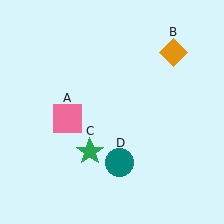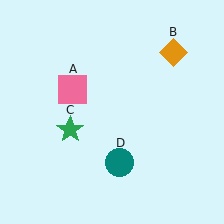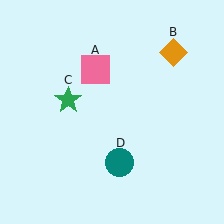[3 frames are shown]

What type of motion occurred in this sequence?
The pink square (object A), green star (object C) rotated clockwise around the center of the scene.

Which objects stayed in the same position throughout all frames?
Orange diamond (object B) and teal circle (object D) remained stationary.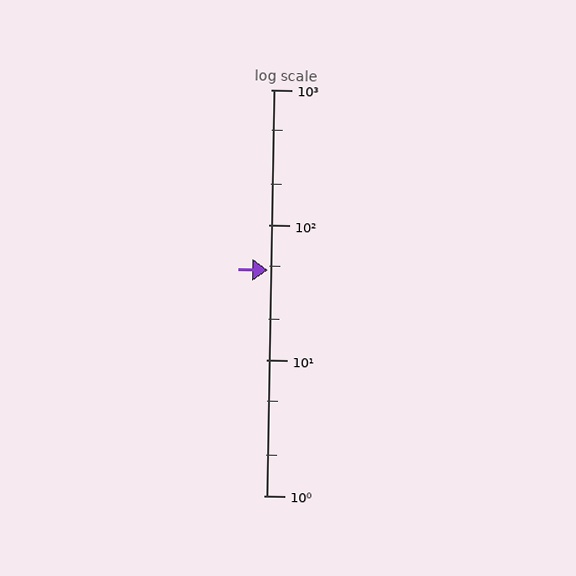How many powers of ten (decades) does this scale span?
The scale spans 3 decades, from 1 to 1000.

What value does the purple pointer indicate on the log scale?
The pointer indicates approximately 46.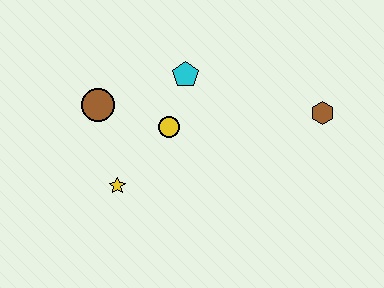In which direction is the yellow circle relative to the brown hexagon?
The yellow circle is to the left of the brown hexagon.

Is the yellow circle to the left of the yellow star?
No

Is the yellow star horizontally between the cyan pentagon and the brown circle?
Yes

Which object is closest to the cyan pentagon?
The yellow circle is closest to the cyan pentagon.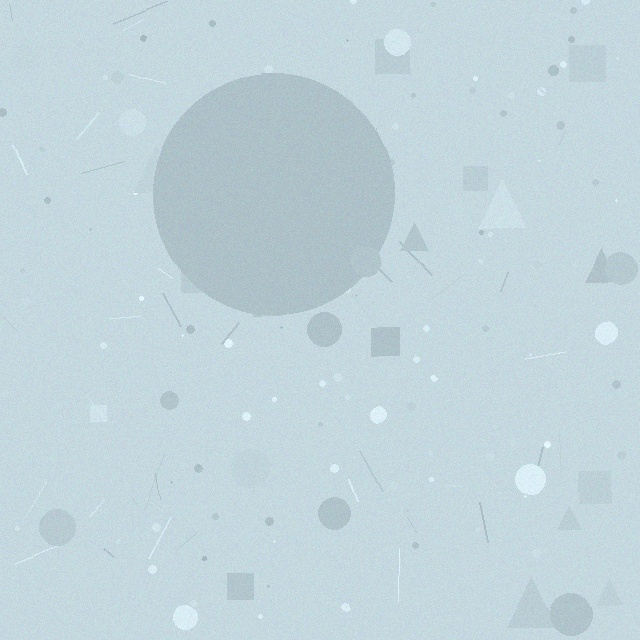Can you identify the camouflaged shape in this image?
The camouflaged shape is a circle.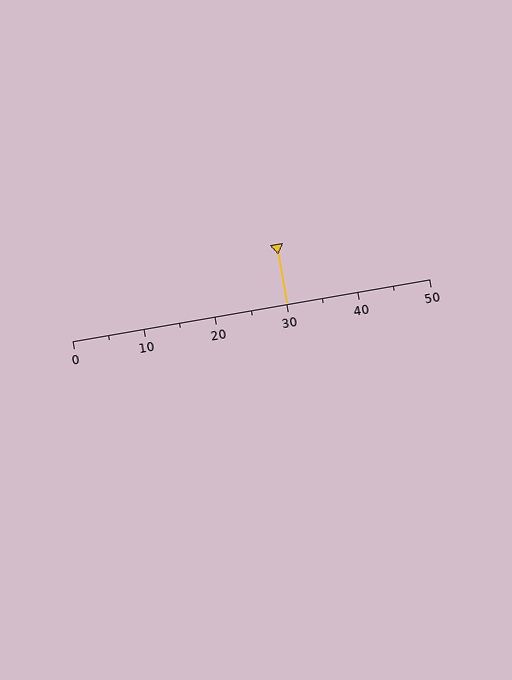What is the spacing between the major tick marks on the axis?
The major ticks are spaced 10 apart.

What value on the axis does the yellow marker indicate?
The marker indicates approximately 30.